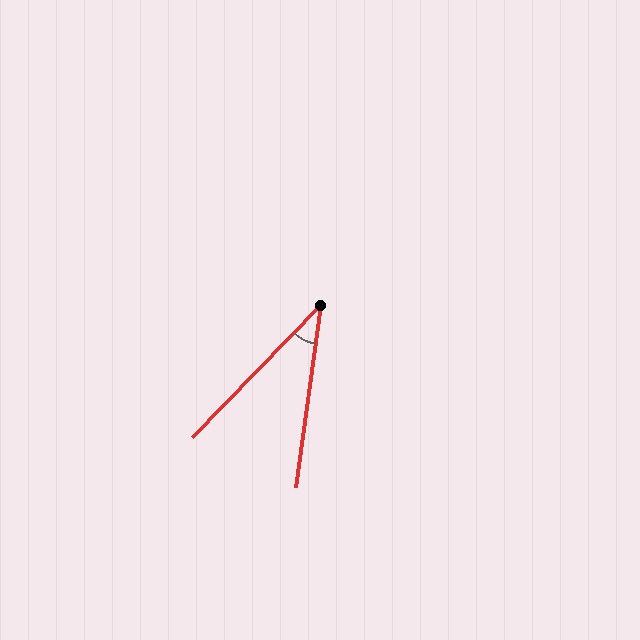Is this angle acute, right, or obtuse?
It is acute.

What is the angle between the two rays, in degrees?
Approximately 36 degrees.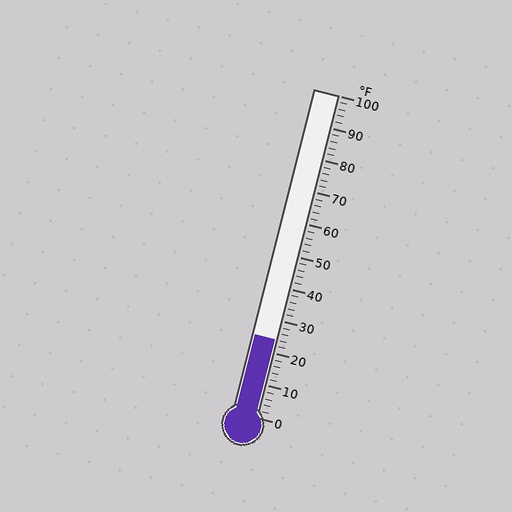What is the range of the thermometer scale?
The thermometer scale ranges from 0°F to 100°F.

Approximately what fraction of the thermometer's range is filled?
The thermometer is filled to approximately 25% of its range.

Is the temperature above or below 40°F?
The temperature is below 40°F.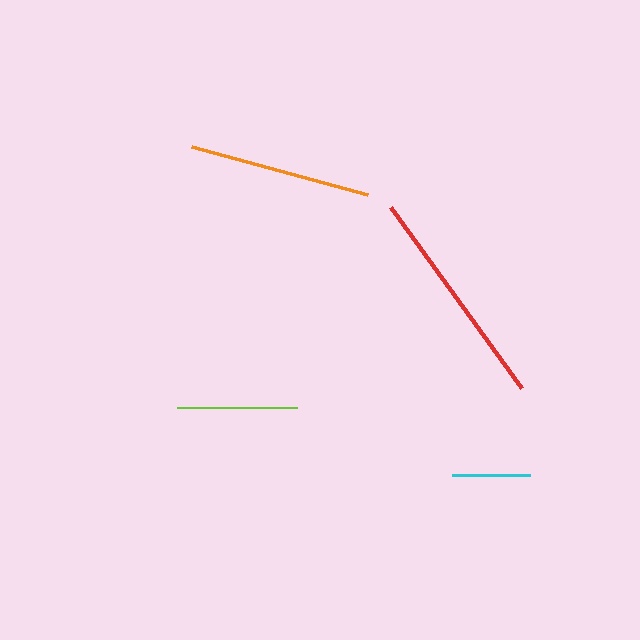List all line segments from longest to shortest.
From longest to shortest: red, orange, lime, cyan.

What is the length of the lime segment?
The lime segment is approximately 120 pixels long.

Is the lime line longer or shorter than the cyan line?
The lime line is longer than the cyan line.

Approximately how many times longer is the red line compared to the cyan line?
The red line is approximately 2.9 times the length of the cyan line.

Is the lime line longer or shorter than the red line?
The red line is longer than the lime line.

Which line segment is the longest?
The red line is the longest at approximately 223 pixels.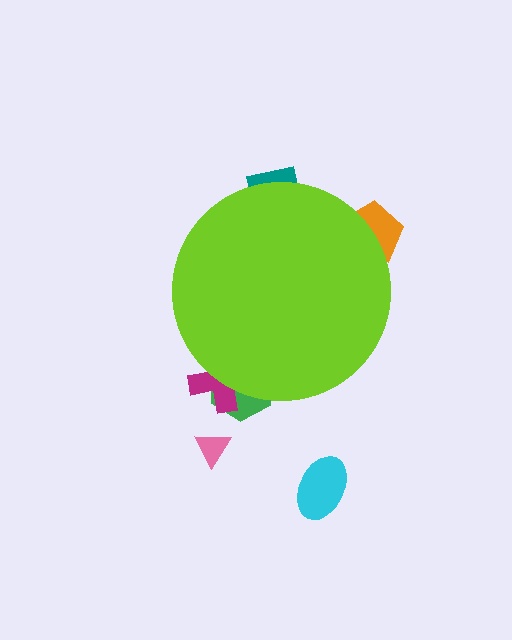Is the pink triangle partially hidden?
No, the pink triangle is fully visible.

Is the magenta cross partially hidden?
Yes, the magenta cross is partially hidden behind the lime circle.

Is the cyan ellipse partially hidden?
No, the cyan ellipse is fully visible.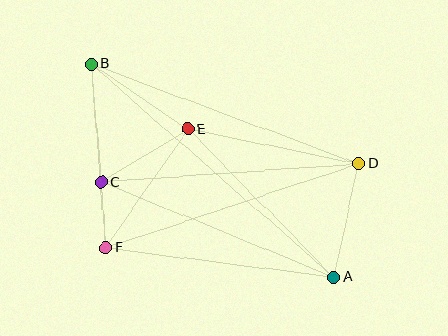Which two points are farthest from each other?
Points A and B are farthest from each other.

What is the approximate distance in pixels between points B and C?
The distance between B and C is approximately 119 pixels.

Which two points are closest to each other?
Points C and F are closest to each other.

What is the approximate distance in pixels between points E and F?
The distance between E and F is approximately 144 pixels.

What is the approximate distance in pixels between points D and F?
The distance between D and F is approximately 267 pixels.